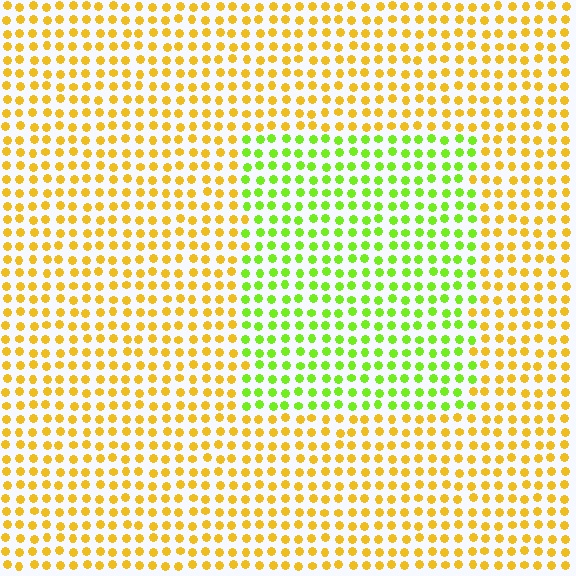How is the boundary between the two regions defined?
The boundary is defined purely by a slight shift in hue (about 50 degrees). Spacing, size, and orientation are identical on both sides.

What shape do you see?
I see a rectangle.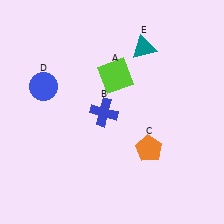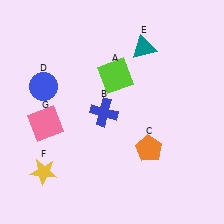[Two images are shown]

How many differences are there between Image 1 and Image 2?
There are 2 differences between the two images.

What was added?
A yellow star (F), a pink square (G) were added in Image 2.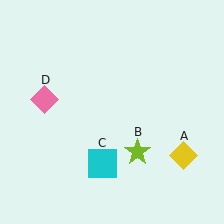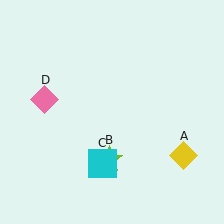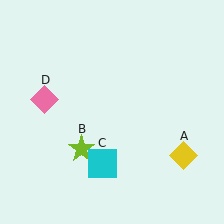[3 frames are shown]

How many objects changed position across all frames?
1 object changed position: lime star (object B).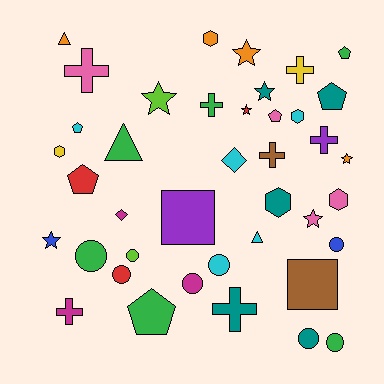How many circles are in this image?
There are 8 circles.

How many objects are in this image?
There are 40 objects.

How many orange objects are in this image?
There are 4 orange objects.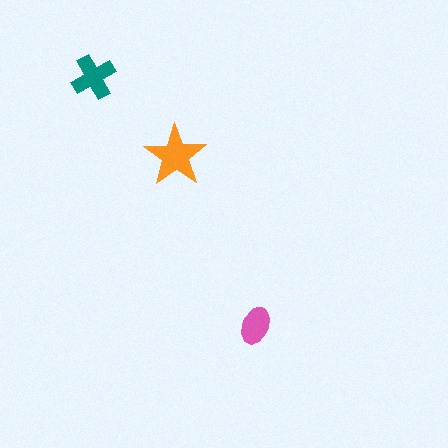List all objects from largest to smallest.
The orange star, the teal cross, the pink ellipse.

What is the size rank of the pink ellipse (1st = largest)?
3rd.